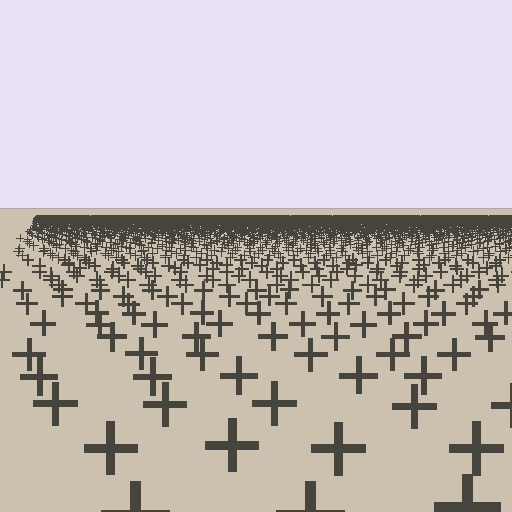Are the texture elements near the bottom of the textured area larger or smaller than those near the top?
Larger. Near the bottom, elements are closer to the viewer and appear at a bigger on-screen size.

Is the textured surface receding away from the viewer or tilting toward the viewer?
The surface is receding away from the viewer. Texture elements get smaller and denser toward the top.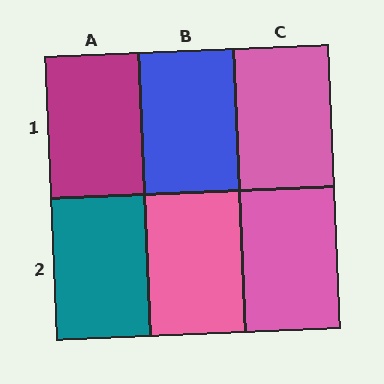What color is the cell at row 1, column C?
Pink.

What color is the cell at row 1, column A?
Magenta.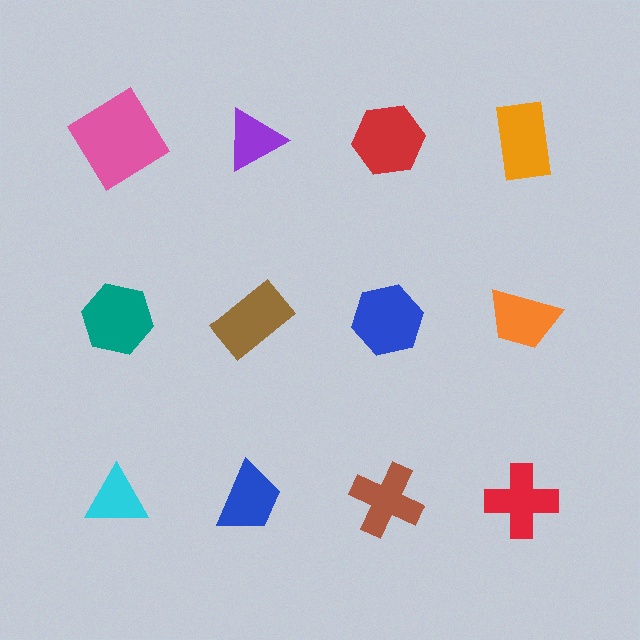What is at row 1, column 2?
A purple triangle.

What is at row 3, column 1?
A cyan triangle.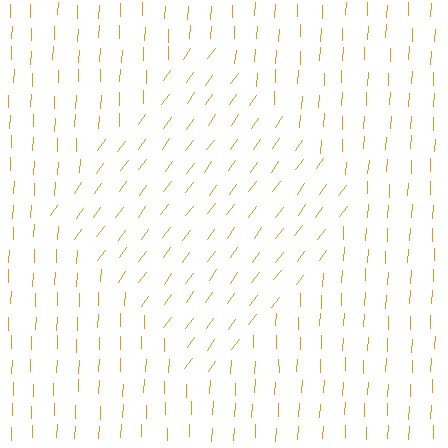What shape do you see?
I see a diamond.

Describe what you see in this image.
The image is filled with small orange line segments. A diamond region in the image has lines oriented differently from the surrounding lines, creating a visible texture boundary.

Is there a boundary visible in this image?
Yes, there is a texture boundary formed by a change in line orientation.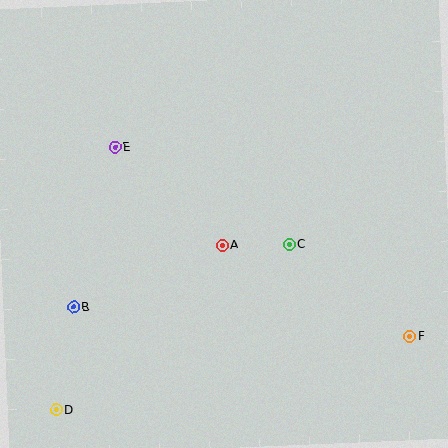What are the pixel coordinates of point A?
Point A is at (222, 245).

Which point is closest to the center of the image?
Point A at (222, 245) is closest to the center.